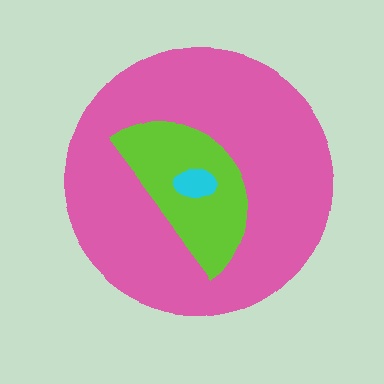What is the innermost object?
The cyan ellipse.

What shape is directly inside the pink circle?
The lime semicircle.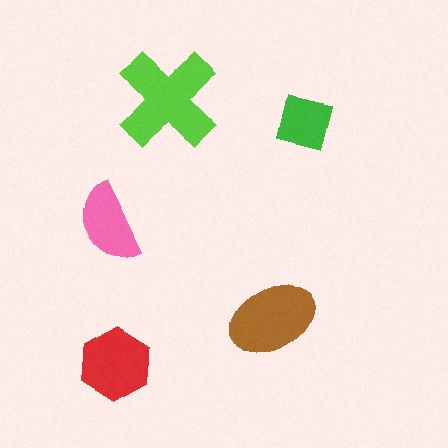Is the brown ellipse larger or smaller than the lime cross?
Smaller.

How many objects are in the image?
There are 5 objects in the image.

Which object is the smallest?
The green square.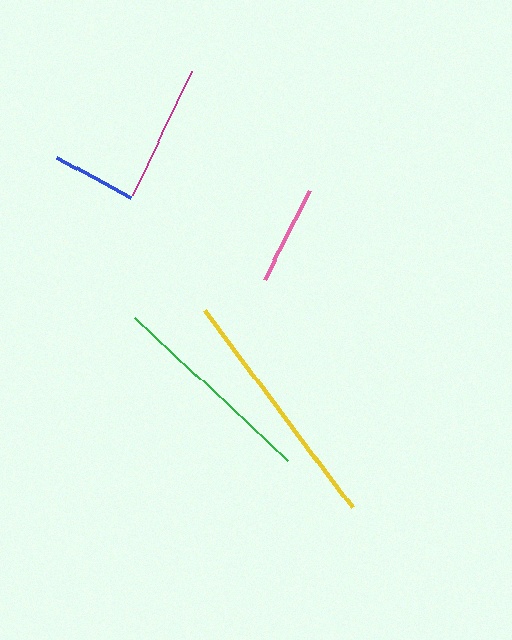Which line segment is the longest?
The yellow line is the longest at approximately 245 pixels.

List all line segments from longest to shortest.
From longest to shortest: yellow, green, magenta, pink, blue.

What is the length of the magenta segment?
The magenta segment is approximately 137 pixels long.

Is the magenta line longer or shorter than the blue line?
The magenta line is longer than the blue line.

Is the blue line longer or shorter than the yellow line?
The yellow line is longer than the blue line.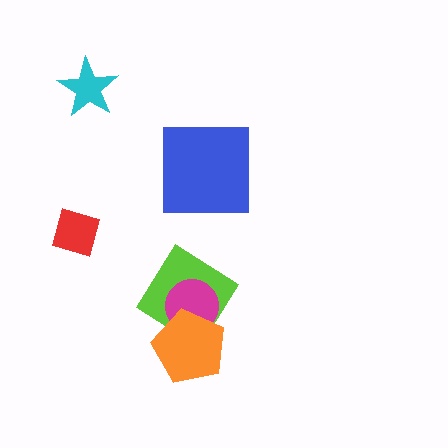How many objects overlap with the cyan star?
0 objects overlap with the cyan star.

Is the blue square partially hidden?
No, no other shape covers it.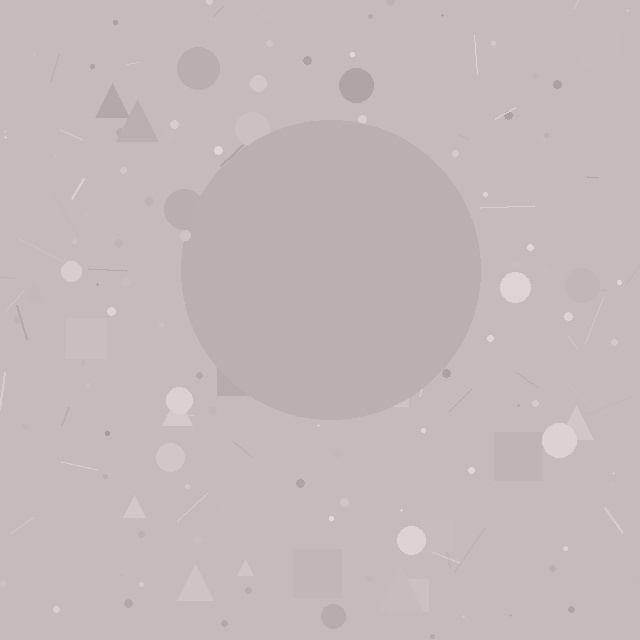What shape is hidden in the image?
A circle is hidden in the image.